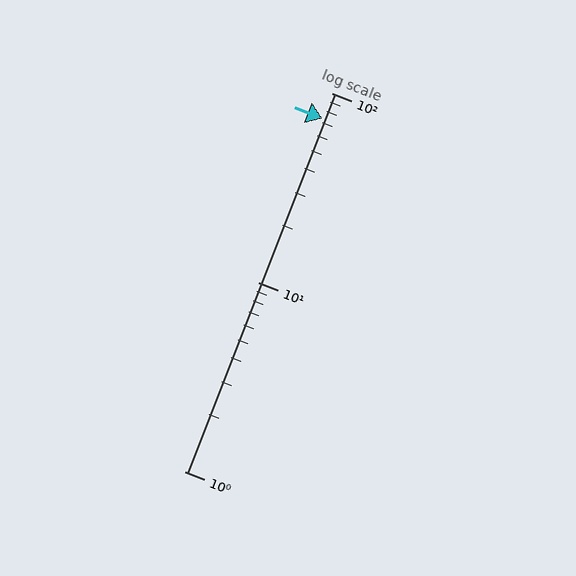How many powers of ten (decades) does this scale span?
The scale spans 2 decades, from 1 to 100.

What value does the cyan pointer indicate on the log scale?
The pointer indicates approximately 73.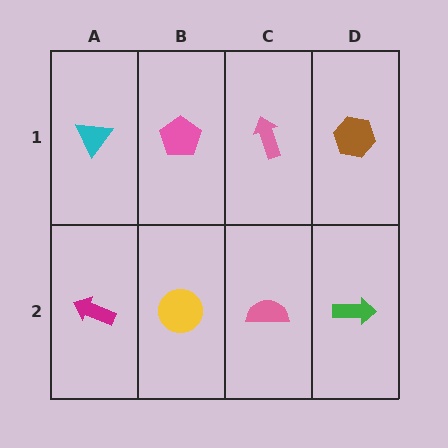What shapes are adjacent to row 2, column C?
A pink arrow (row 1, column C), a yellow circle (row 2, column B), a green arrow (row 2, column D).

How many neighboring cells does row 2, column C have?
3.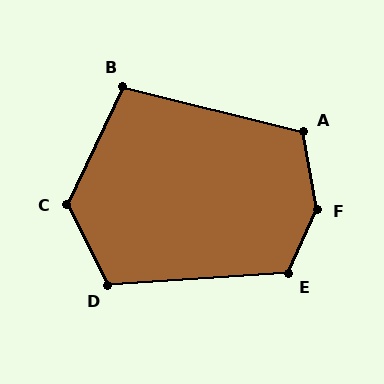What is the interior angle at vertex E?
Approximately 118 degrees (obtuse).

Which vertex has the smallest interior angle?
B, at approximately 101 degrees.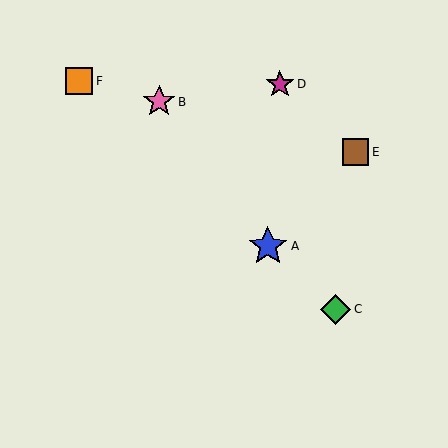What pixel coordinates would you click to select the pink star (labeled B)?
Click at (159, 102) to select the pink star B.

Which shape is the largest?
The blue star (labeled A) is the largest.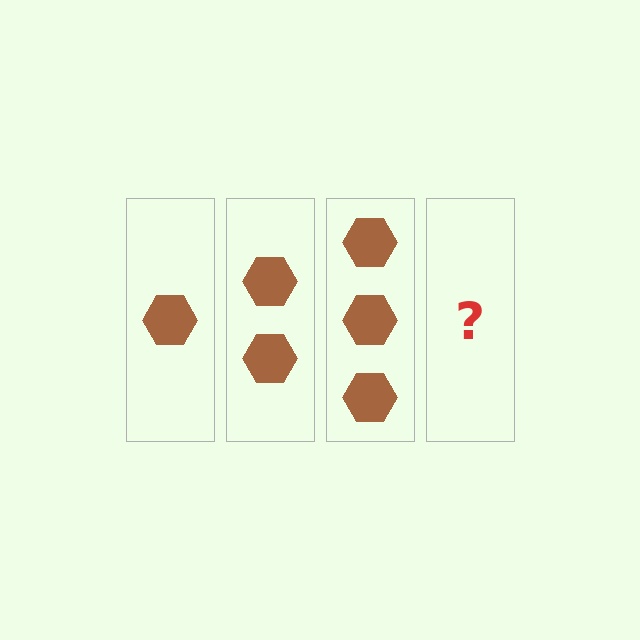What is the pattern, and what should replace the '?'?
The pattern is that each step adds one more hexagon. The '?' should be 4 hexagons.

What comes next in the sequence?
The next element should be 4 hexagons.